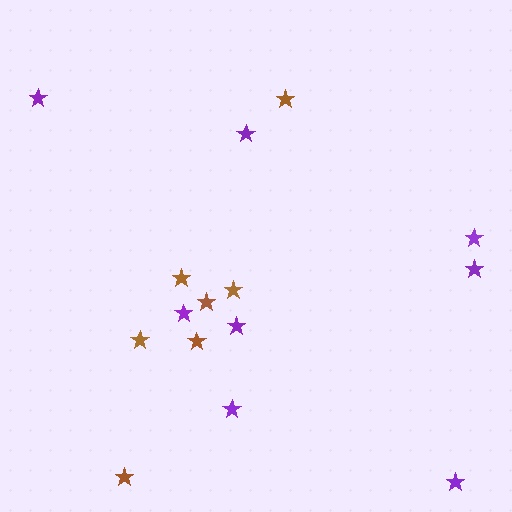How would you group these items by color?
There are 2 groups: one group of purple stars (8) and one group of brown stars (7).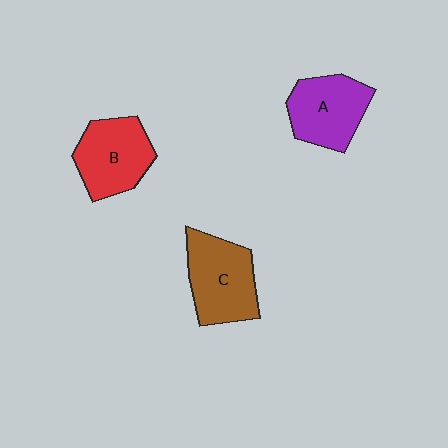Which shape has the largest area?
Shape C (brown).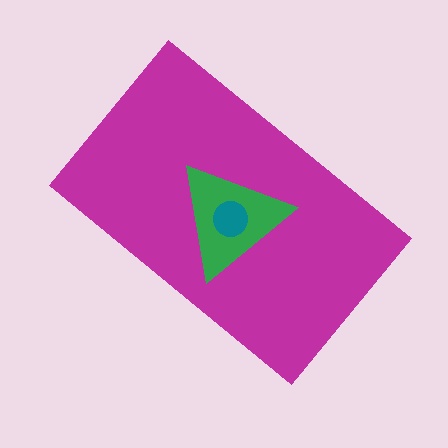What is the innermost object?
The teal circle.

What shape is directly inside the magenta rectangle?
The green triangle.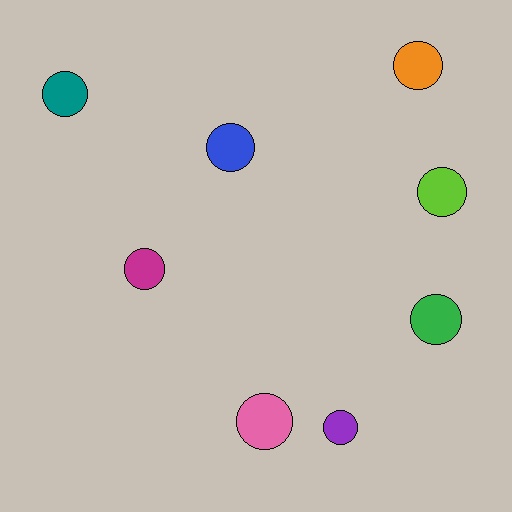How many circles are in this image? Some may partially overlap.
There are 8 circles.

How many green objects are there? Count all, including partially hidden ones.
There is 1 green object.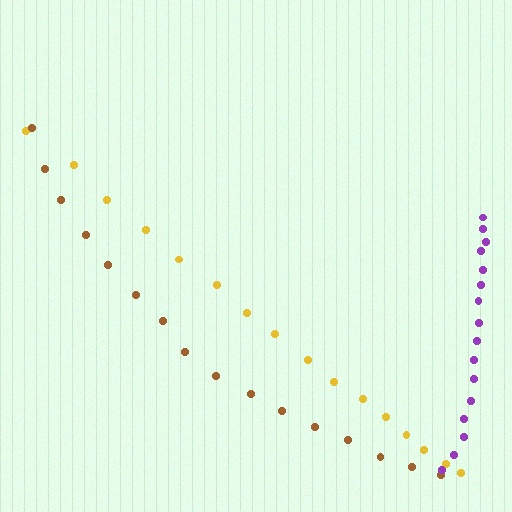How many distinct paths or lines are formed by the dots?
There are 3 distinct paths.